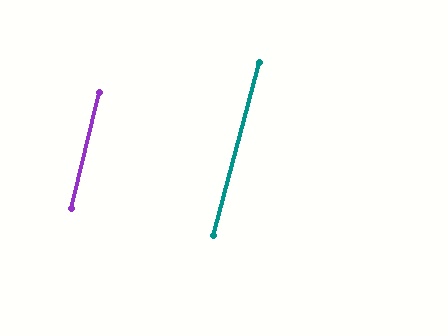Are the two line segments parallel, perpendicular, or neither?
Parallel — their directions differ by only 1.7°.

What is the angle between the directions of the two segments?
Approximately 2 degrees.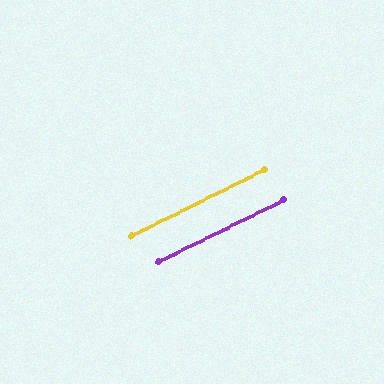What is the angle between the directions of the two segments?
Approximately 0 degrees.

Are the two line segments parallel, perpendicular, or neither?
Parallel — their directions differ by only 0.0°.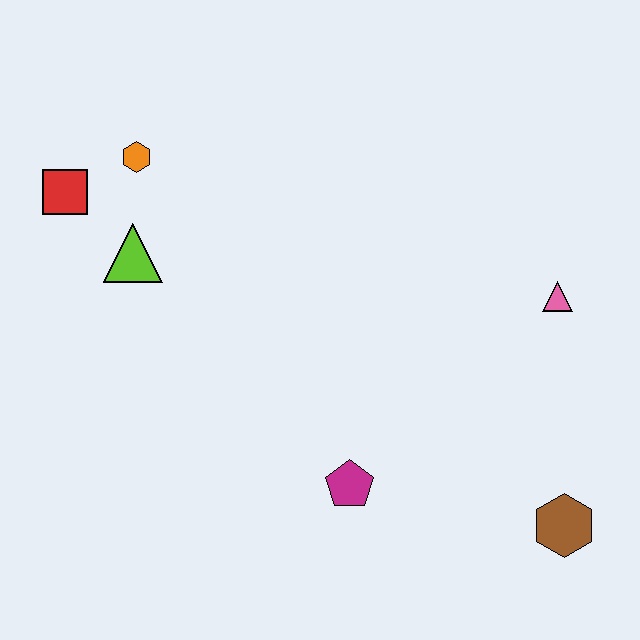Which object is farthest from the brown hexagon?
The red square is farthest from the brown hexagon.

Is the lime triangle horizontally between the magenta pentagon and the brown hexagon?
No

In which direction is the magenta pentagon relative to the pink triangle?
The magenta pentagon is to the left of the pink triangle.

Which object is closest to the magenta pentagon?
The brown hexagon is closest to the magenta pentagon.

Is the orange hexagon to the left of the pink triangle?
Yes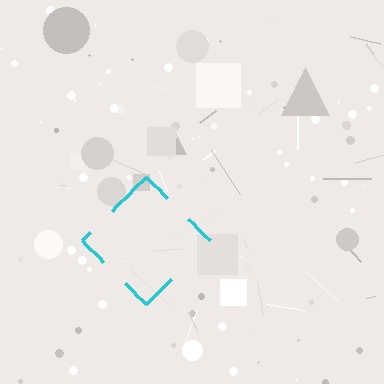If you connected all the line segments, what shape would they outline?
They would outline a diamond.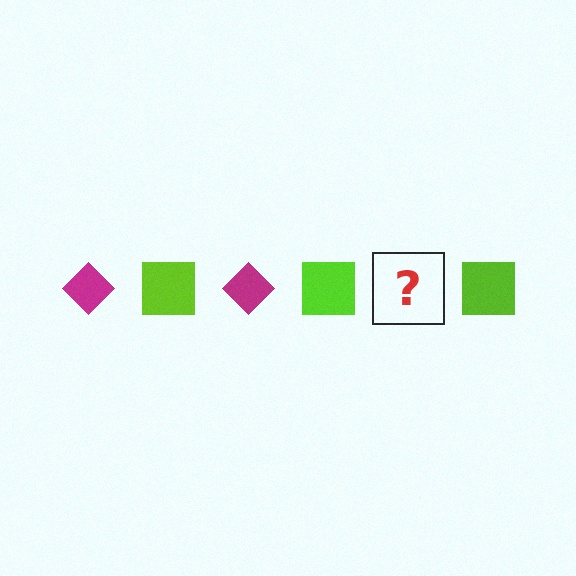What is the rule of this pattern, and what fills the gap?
The rule is that the pattern alternates between magenta diamond and lime square. The gap should be filled with a magenta diamond.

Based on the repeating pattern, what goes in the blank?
The blank should be a magenta diamond.